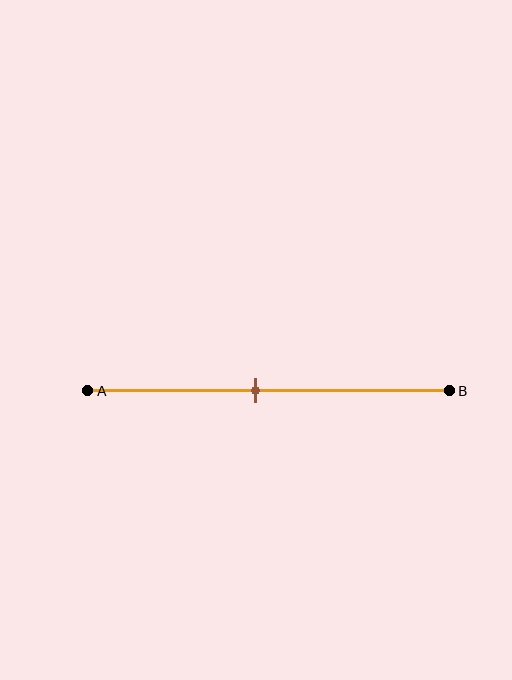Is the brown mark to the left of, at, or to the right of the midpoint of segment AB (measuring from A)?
The brown mark is to the left of the midpoint of segment AB.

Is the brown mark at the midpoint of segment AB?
No, the mark is at about 45% from A, not at the 50% midpoint.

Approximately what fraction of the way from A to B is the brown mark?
The brown mark is approximately 45% of the way from A to B.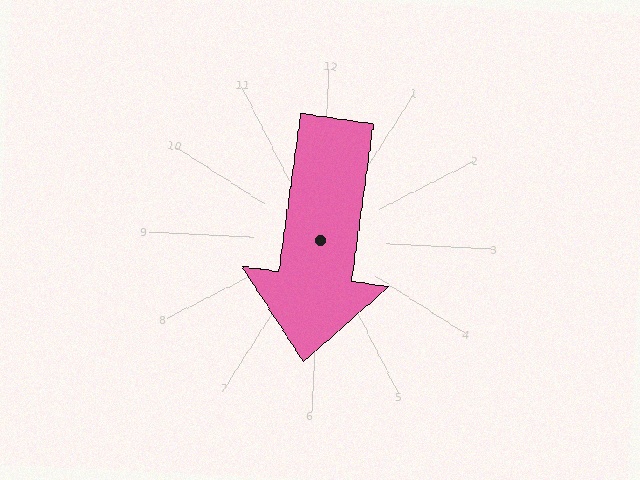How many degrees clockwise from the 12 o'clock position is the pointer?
Approximately 185 degrees.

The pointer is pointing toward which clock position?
Roughly 6 o'clock.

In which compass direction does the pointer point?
South.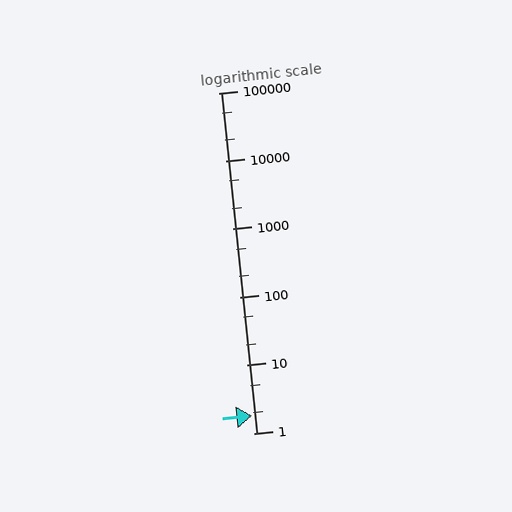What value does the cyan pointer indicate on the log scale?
The pointer indicates approximately 1.8.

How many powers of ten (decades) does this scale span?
The scale spans 5 decades, from 1 to 100000.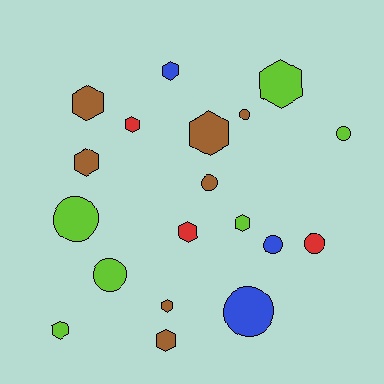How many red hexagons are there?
There are 2 red hexagons.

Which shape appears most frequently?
Hexagon, with 11 objects.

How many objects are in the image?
There are 19 objects.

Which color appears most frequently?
Brown, with 7 objects.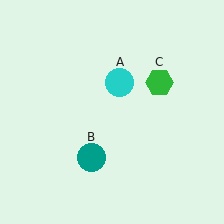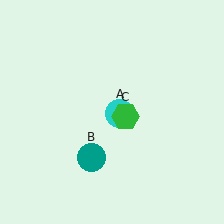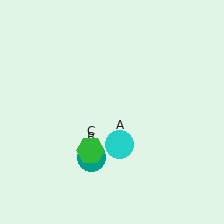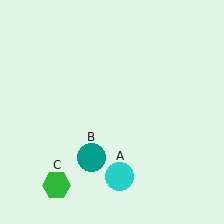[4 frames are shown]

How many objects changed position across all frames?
2 objects changed position: cyan circle (object A), green hexagon (object C).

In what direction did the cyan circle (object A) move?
The cyan circle (object A) moved down.